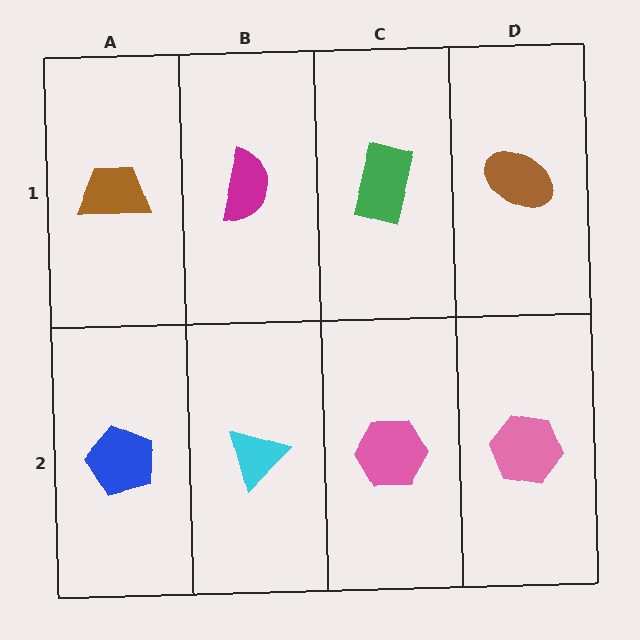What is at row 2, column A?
A blue pentagon.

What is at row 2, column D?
A pink hexagon.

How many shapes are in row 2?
4 shapes.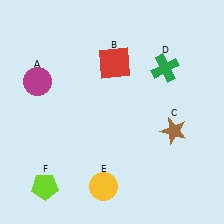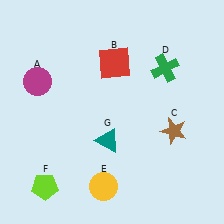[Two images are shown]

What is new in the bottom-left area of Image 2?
A teal triangle (G) was added in the bottom-left area of Image 2.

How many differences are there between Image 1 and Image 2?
There is 1 difference between the two images.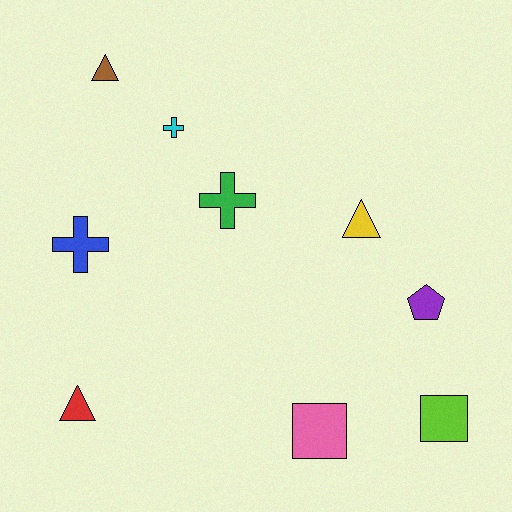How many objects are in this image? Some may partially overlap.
There are 9 objects.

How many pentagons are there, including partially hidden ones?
There is 1 pentagon.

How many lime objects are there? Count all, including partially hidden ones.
There is 1 lime object.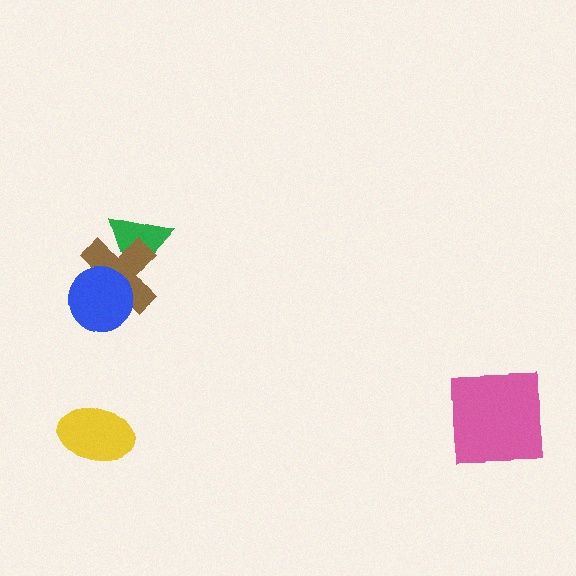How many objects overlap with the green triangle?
1 object overlaps with the green triangle.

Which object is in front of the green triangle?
The brown cross is in front of the green triangle.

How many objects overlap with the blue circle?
1 object overlaps with the blue circle.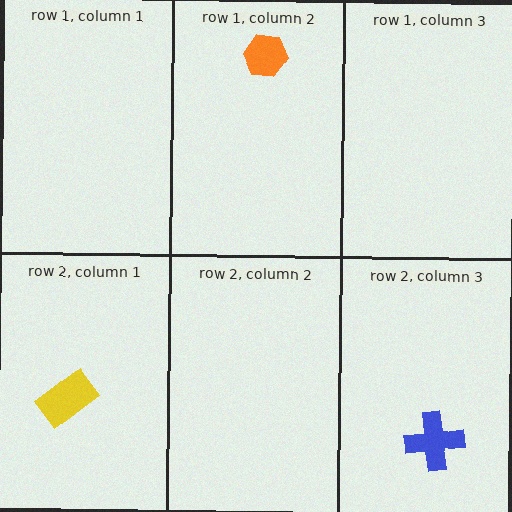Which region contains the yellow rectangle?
The row 2, column 1 region.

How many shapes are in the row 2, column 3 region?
1.